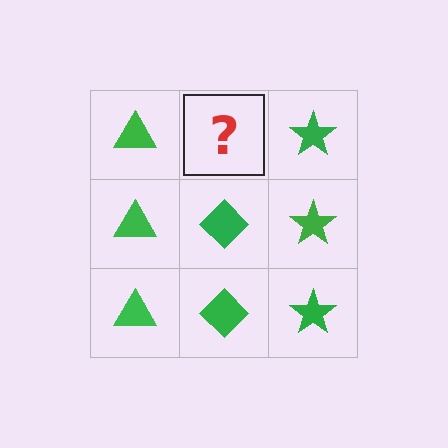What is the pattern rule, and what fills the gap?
The rule is that each column has a consistent shape. The gap should be filled with a green diamond.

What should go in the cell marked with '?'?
The missing cell should contain a green diamond.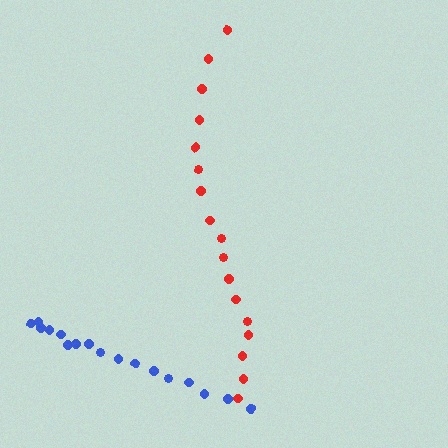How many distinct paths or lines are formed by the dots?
There are 2 distinct paths.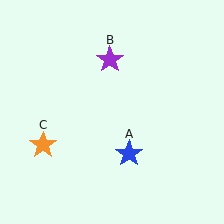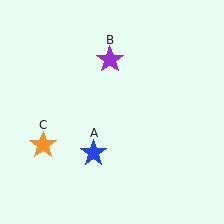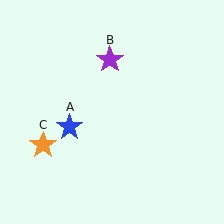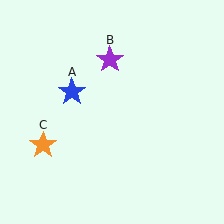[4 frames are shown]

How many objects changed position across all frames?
1 object changed position: blue star (object A).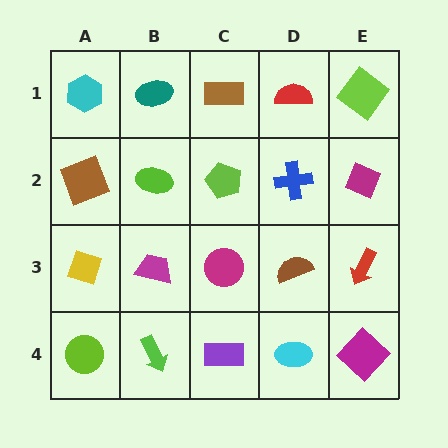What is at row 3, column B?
A magenta trapezoid.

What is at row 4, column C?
A purple rectangle.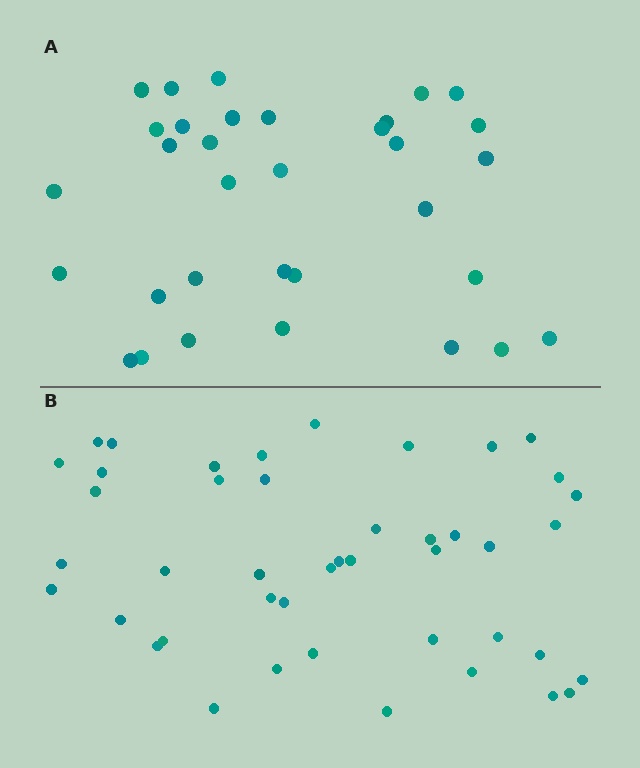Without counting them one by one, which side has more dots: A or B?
Region B (the bottom region) has more dots.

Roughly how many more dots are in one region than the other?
Region B has roughly 12 or so more dots than region A.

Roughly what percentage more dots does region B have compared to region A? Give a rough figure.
About 35% more.